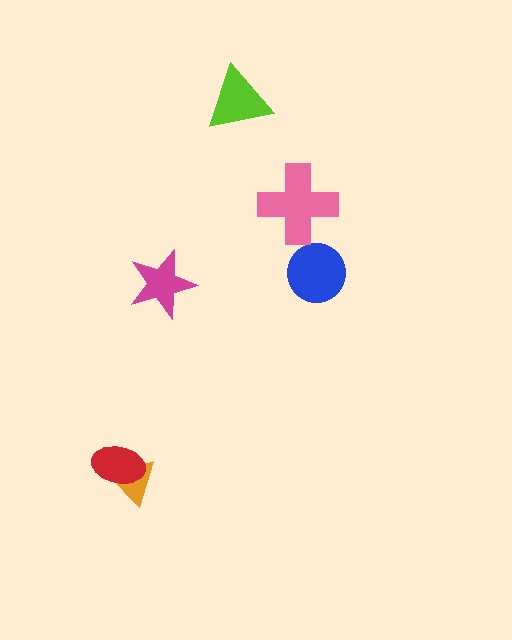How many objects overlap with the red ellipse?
1 object overlaps with the red ellipse.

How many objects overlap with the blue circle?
0 objects overlap with the blue circle.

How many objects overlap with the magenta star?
0 objects overlap with the magenta star.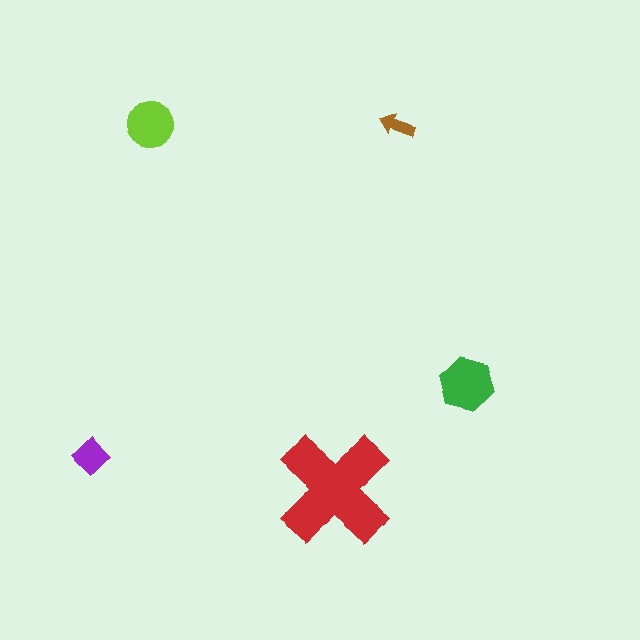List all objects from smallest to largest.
The brown arrow, the purple diamond, the lime circle, the green hexagon, the red cross.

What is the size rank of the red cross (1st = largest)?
1st.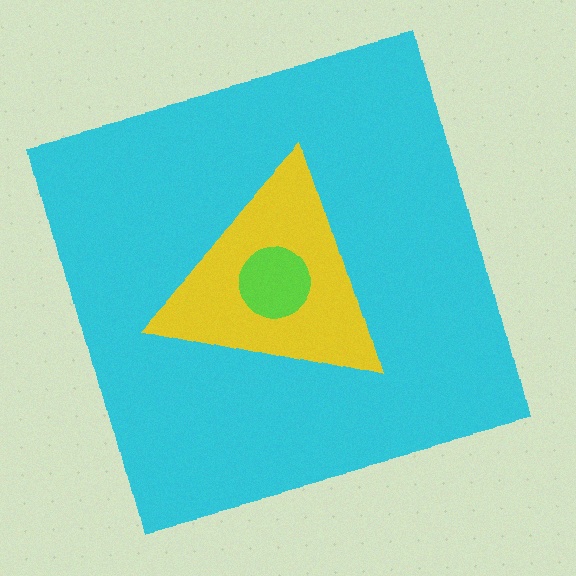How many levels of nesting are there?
3.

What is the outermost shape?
The cyan square.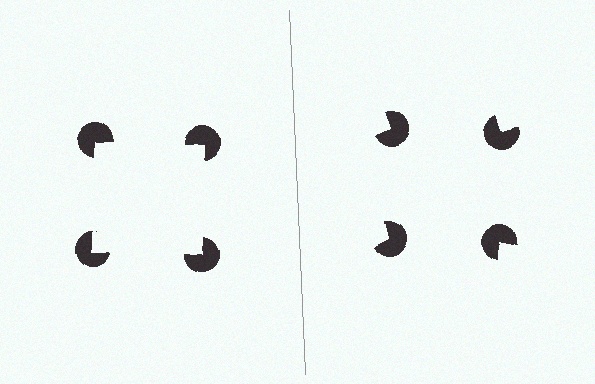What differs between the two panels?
The pac-man discs are positioned identically on both sides; only the wedge orientations differ. On the left they align to a square; on the right they are misaligned.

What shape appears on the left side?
An illusory square.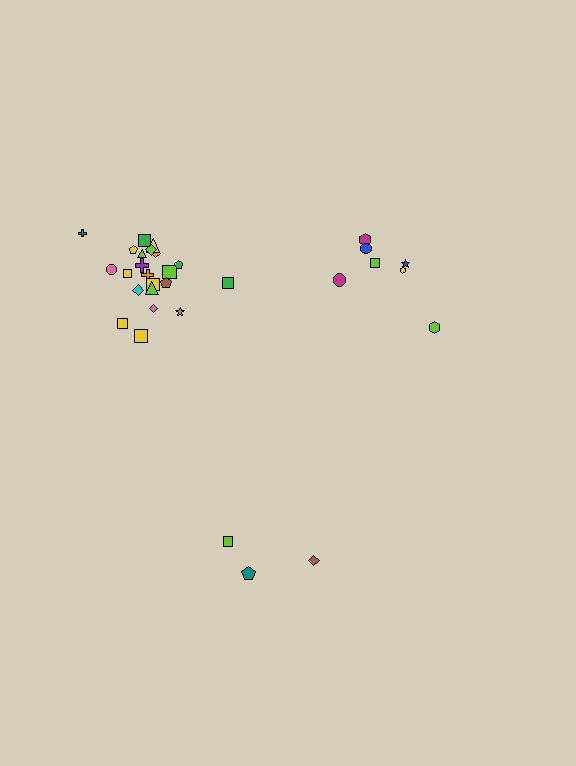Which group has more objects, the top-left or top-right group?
The top-left group.